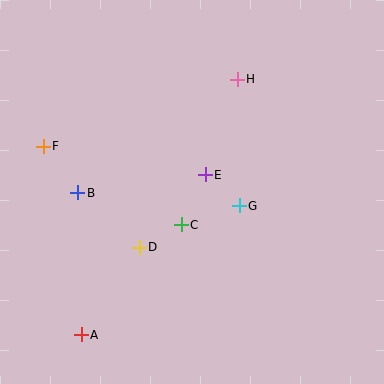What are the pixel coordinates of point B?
Point B is at (78, 193).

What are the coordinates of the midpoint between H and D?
The midpoint between H and D is at (188, 163).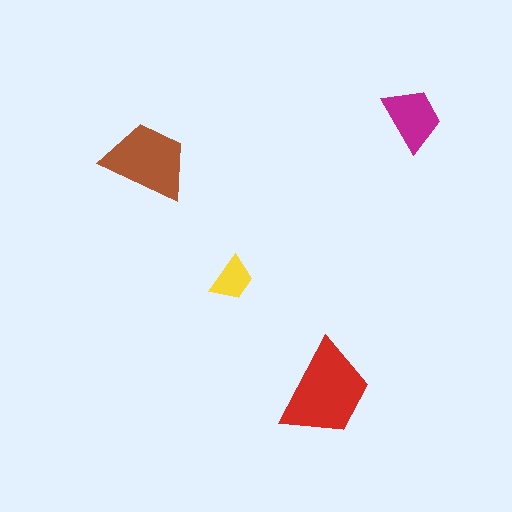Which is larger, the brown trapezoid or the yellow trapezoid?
The brown one.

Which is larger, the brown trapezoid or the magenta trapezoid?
The brown one.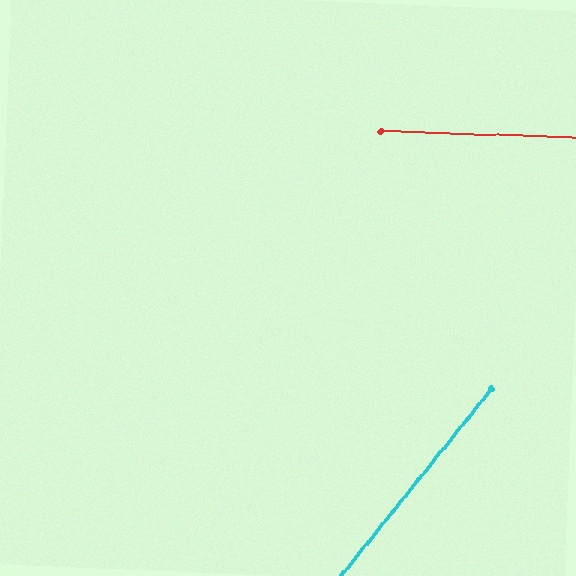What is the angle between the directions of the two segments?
Approximately 53 degrees.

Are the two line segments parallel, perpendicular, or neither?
Neither parallel nor perpendicular — they differ by about 53°.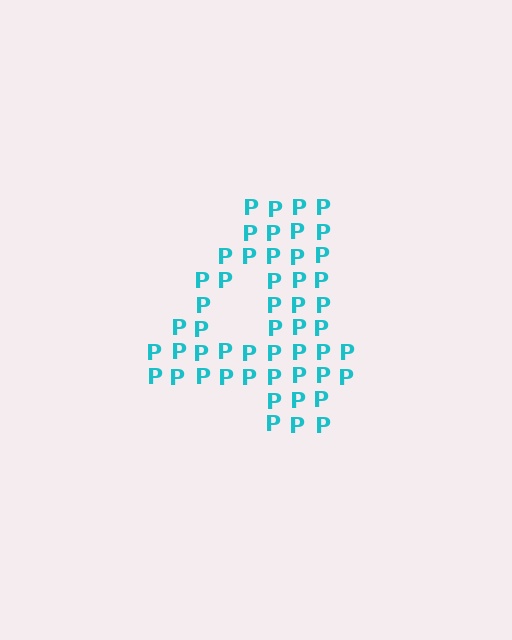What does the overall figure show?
The overall figure shows the digit 4.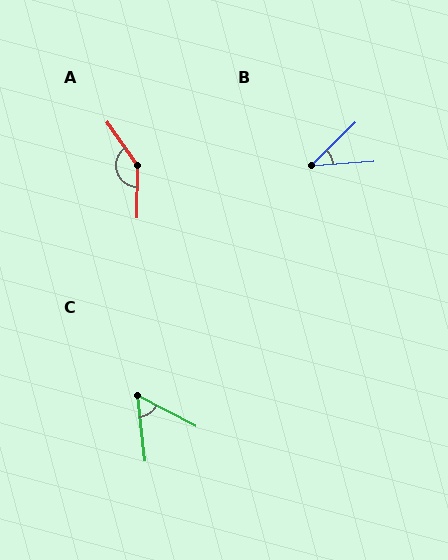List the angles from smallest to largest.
B (40°), C (56°), A (144°).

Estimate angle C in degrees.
Approximately 56 degrees.